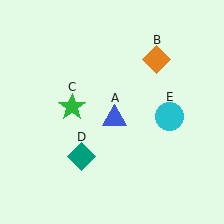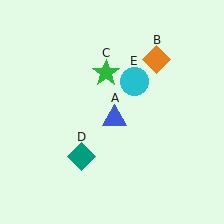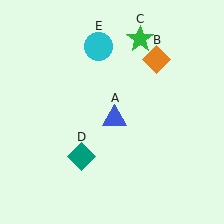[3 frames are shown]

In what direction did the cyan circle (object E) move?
The cyan circle (object E) moved up and to the left.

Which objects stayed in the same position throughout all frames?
Blue triangle (object A) and orange diamond (object B) and teal diamond (object D) remained stationary.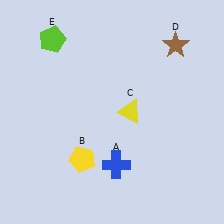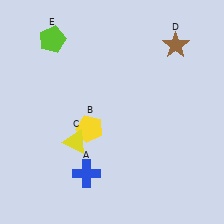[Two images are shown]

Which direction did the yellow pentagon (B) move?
The yellow pentagon (B) moved up.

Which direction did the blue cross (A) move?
The blue cross (A) moved left.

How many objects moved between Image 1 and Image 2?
3 objects moved between the two images.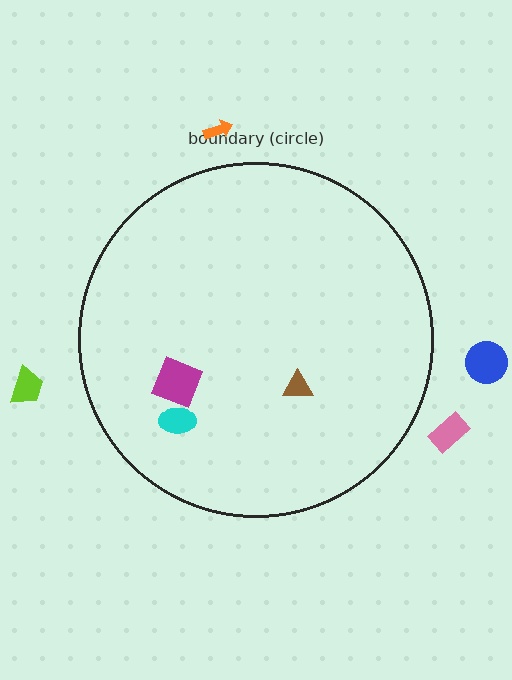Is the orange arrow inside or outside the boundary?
Outside.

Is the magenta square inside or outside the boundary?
Inside.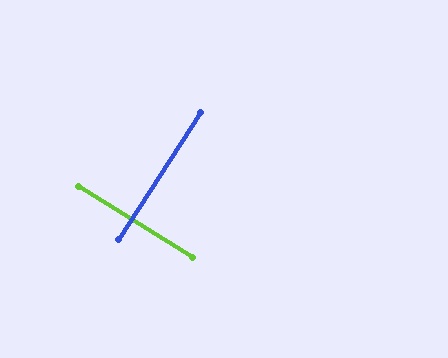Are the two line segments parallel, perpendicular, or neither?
Perpendicular — they meet at approximately 89°.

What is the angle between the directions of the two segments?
Approximately 89 degrees.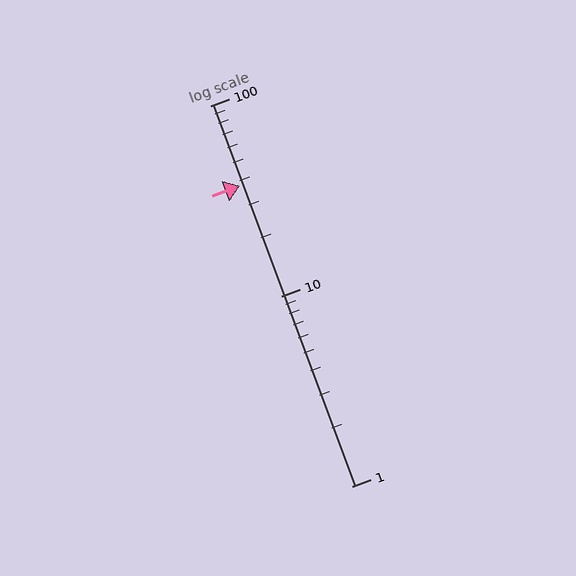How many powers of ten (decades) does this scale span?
The scale spans 2 decades, from 1 to 100.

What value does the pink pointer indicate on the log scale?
The pointer indicates approximately 38.